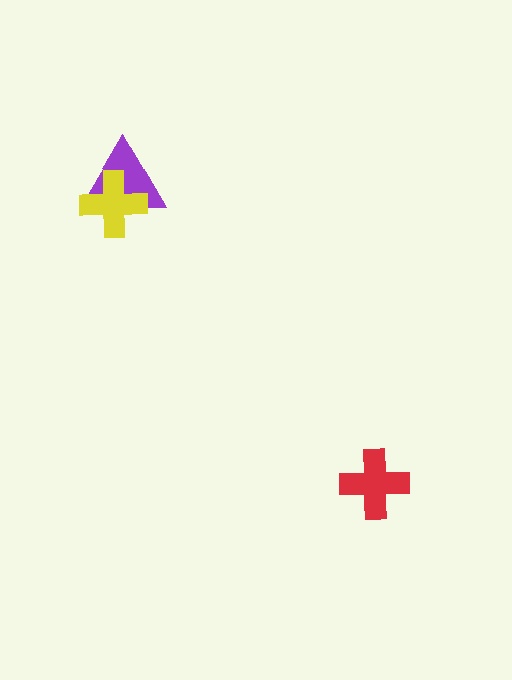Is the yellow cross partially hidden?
No, no other shape covers it.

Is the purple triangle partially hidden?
Yes, it is partially covered by another shape.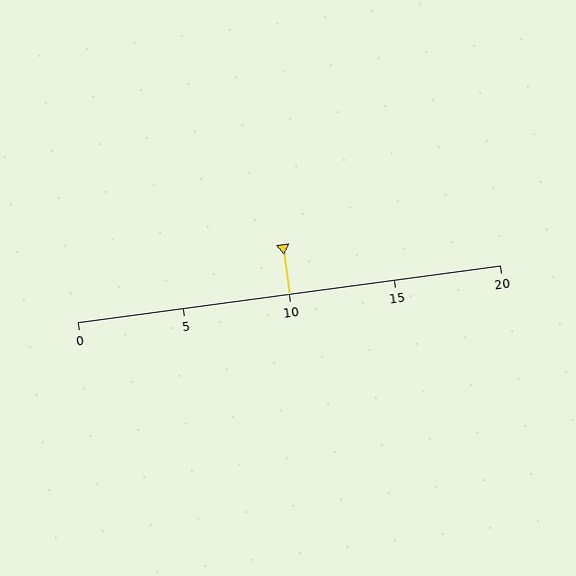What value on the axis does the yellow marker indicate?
The marker indicates approximately 10.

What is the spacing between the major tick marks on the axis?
The major ticks are spaced 5 apart.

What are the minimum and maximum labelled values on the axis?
The axis runs from 0 to 20.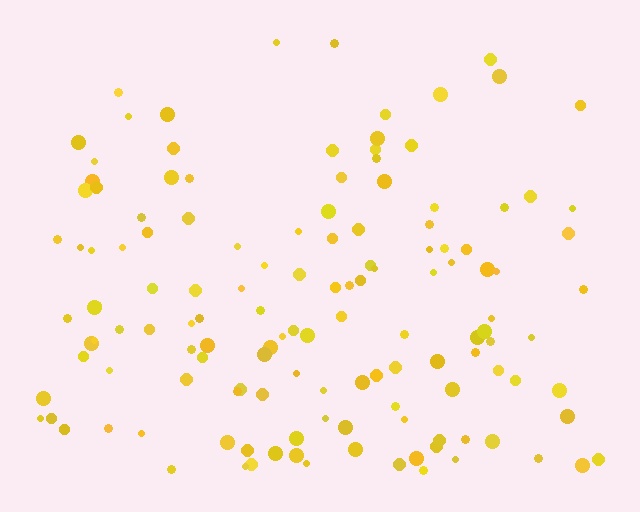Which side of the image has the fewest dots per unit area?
The top.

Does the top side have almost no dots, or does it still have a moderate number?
Still a moderate number, just noticeably fewer than the bottom.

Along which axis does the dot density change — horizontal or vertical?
Vertical.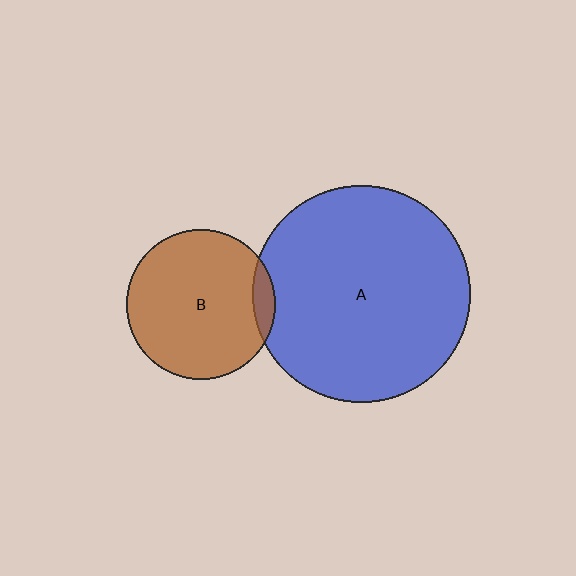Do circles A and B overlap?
Yes.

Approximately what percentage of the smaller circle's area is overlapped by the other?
Approximately 10%.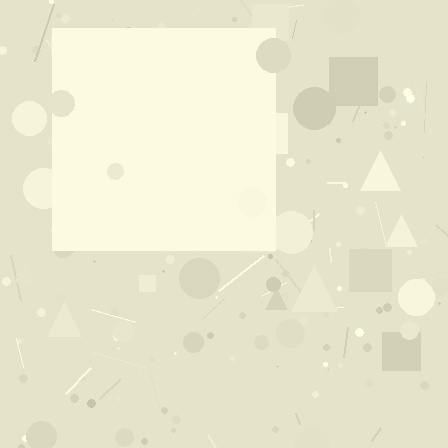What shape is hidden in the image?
A square is hidden in the image.